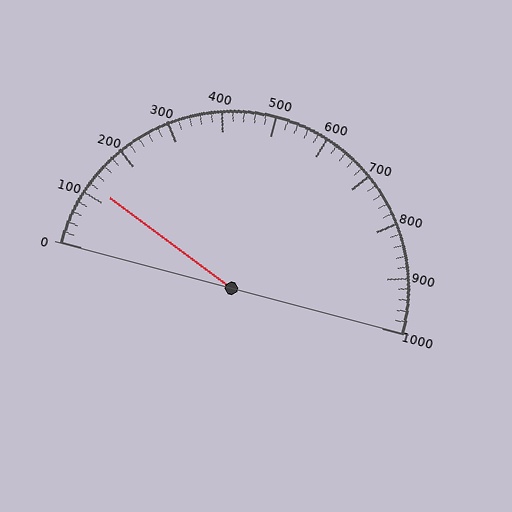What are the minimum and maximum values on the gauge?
The gauge ranges from 0 to 1000.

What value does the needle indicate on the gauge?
The needle indicates approximately 120.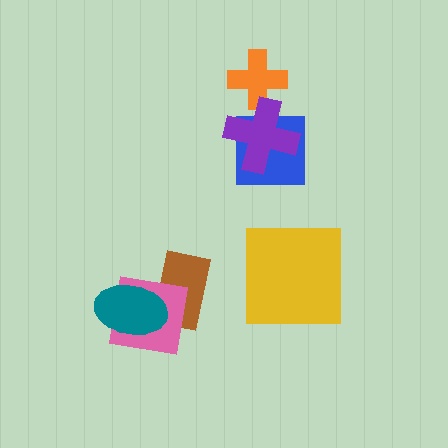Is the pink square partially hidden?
Yes, it is partially covered by another shape.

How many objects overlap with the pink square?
2 objects overlap with the pink square.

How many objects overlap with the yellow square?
0 objects overlap with the yellow square.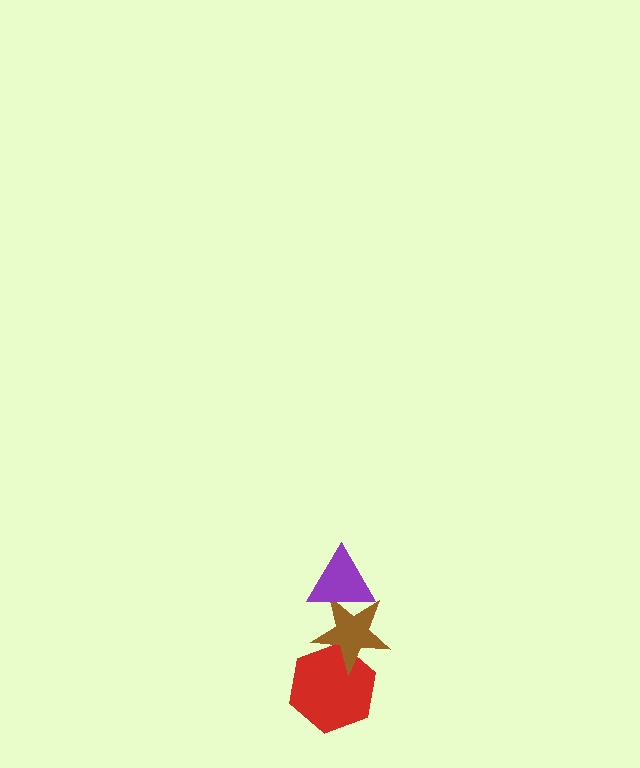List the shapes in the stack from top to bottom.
From top to bottom: the purple triangle, the brown star, the red hexagon.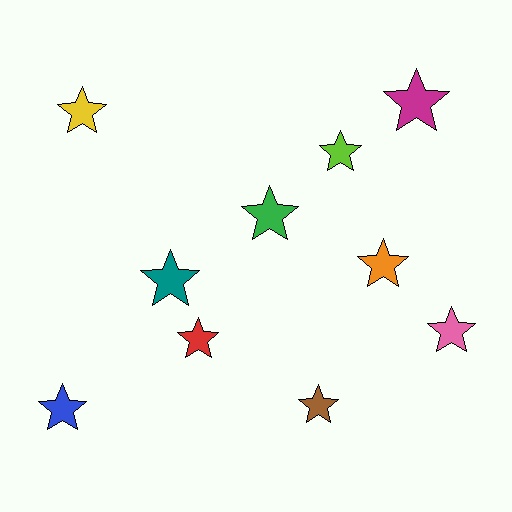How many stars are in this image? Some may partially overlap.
There are 10 stars.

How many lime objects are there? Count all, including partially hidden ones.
There is 1 lime object.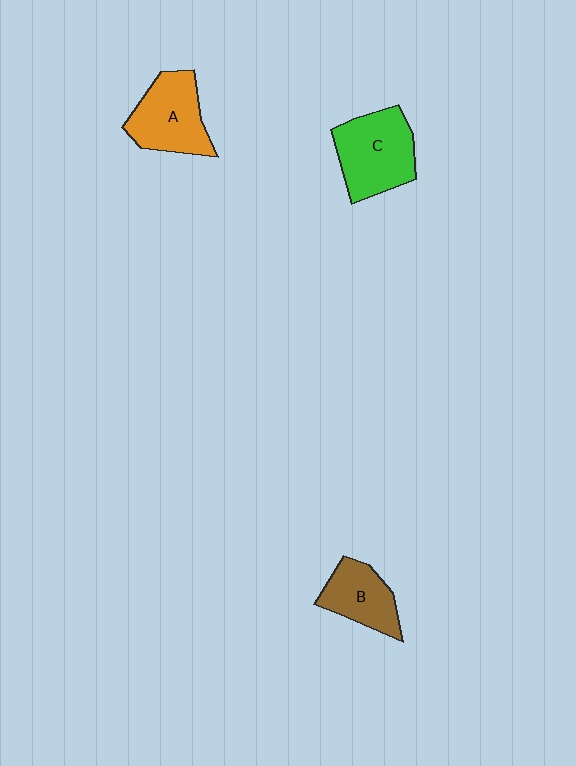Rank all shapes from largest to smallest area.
From largest to smallest: C (green), A (orange), B (brown).